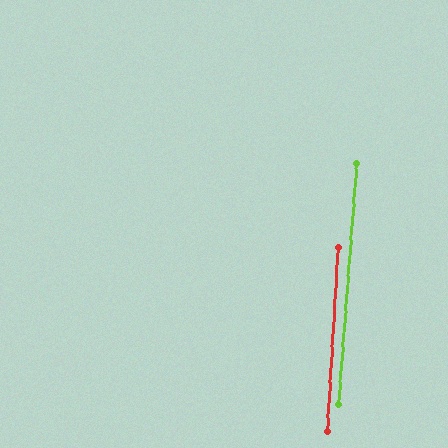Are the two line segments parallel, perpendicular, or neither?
Parallel — their directions differ by only 1.2°.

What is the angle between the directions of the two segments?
Approximately 1 degree.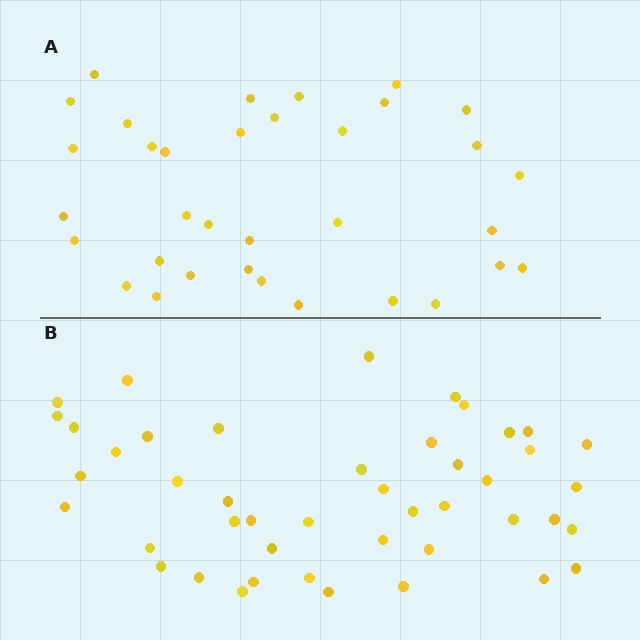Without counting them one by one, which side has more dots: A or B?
Region B (the bottom region) has more dots.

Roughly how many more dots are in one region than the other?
Region B has roughly 12 or so more dots than region A.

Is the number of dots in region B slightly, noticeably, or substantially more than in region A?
Region B has noticeably more, but not dramatically so. The ratio is roughly 1.3 to 1.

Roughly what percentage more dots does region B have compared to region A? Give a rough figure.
About 30% more.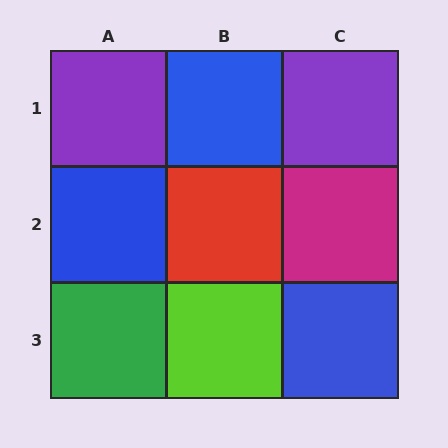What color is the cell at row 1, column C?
Purple.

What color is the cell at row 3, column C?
Blue.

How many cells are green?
1 cell is green.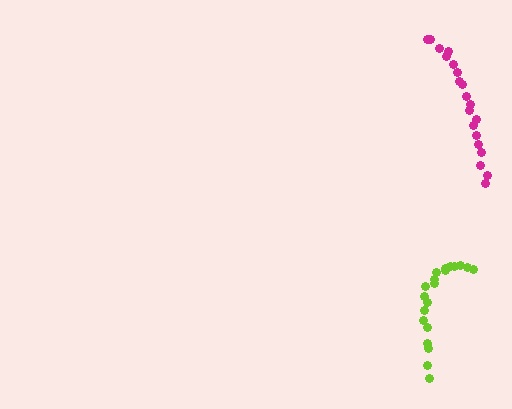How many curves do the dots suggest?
There are 2 distinct paths.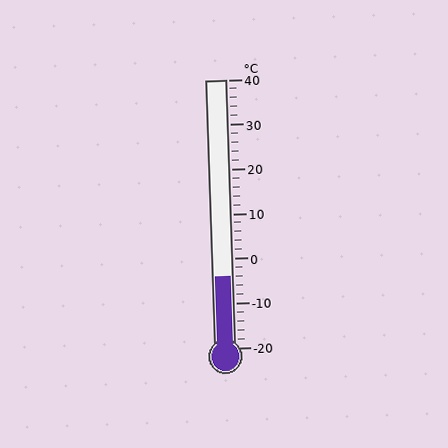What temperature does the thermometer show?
The thermometer shows approximately -4°C.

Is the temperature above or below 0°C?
The temperature is below 0°C.